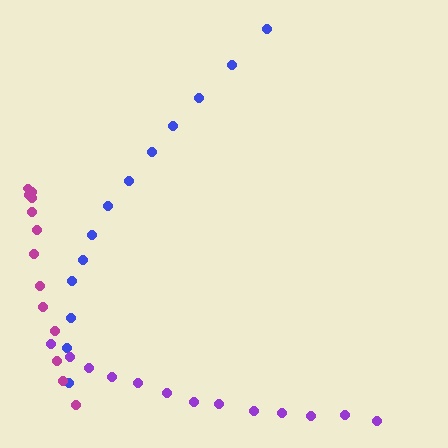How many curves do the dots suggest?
There are 3 distinct paths.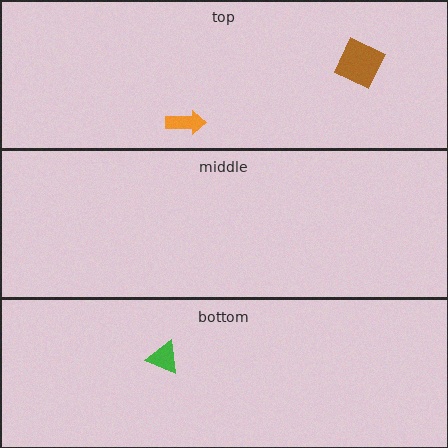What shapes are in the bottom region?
The green triangle.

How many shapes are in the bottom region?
1.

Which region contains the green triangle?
The bottom region.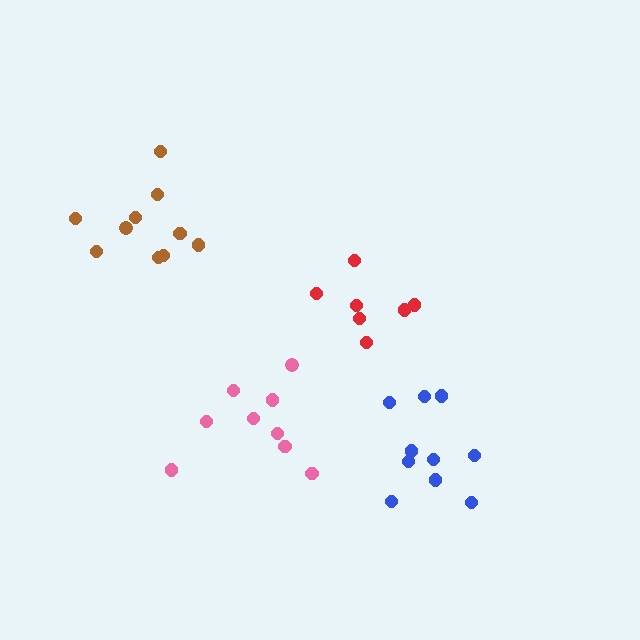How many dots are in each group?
Group 1: 9 dots, Group 2: 10 dots, Group 3: 7 dots, Group 4: 10 dots (36 total).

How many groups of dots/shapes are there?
There are 4 groups.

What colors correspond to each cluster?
The clusters are colored: pink, brown, red, blue.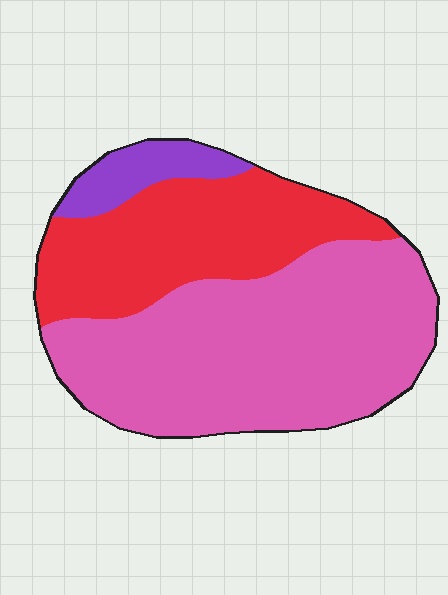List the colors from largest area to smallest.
From largest to smallest: pink, red, purple.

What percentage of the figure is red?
Red covers about 35% of the figure.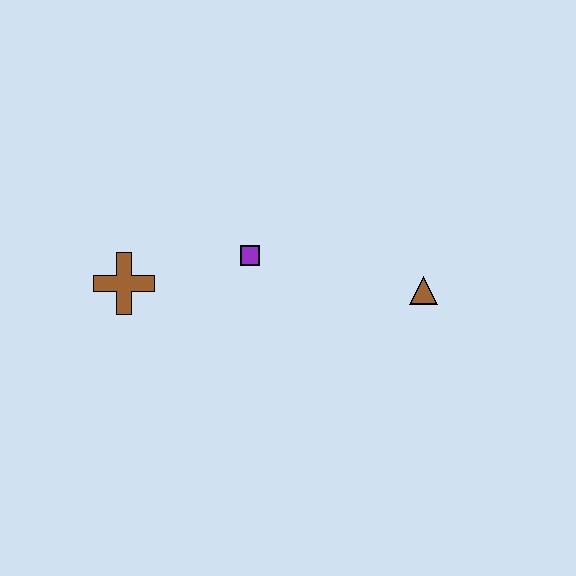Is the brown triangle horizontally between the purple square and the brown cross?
No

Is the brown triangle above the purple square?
No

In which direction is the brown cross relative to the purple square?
The brown cross is to the left of the purple square.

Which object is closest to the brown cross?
The purple square is closest to the brown cross.